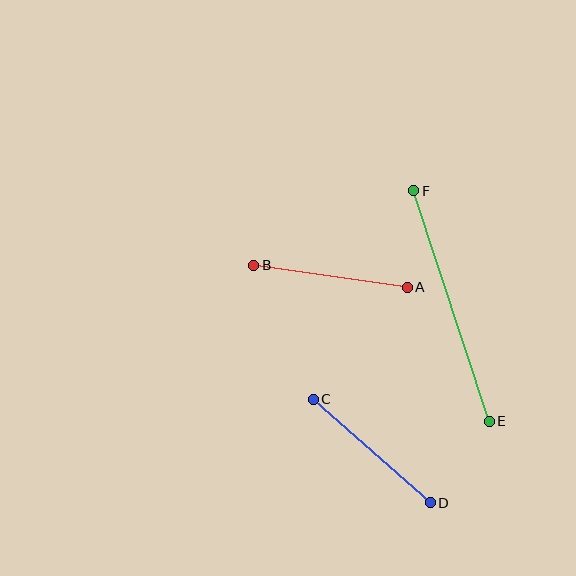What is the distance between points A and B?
The distance is approximately 155 pixels.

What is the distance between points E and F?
The distance is approximately 243 pixels.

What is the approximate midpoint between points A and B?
The midpoint is at approximately (331, 276) pixels.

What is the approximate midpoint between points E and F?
The midpoint is at approximately (451, 306) pixels.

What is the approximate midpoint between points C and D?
The midpoint is at approximately (372, 451) pixels.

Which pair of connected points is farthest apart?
Points E and F are farthest apart.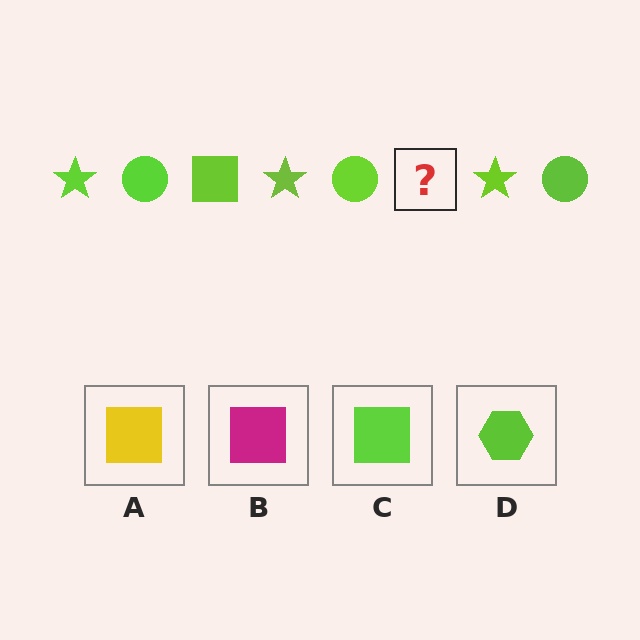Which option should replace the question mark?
Option C.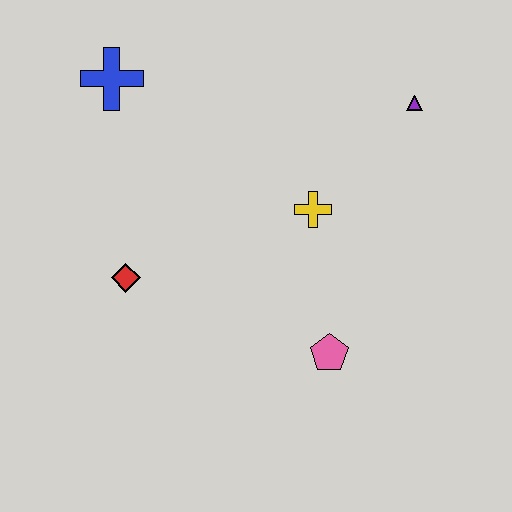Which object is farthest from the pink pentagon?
The blue cross is farthest from the pink pentagon.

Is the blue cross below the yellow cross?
No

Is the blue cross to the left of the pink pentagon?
Yes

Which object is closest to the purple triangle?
The yellow cross is closest to the purple triangle.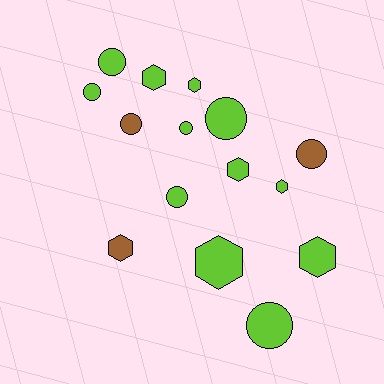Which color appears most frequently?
Lime, with 12 objects.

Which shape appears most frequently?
Circle, with 8 objects.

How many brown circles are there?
There are 2 brown circles.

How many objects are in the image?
There are 15 objects.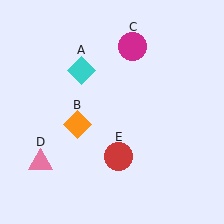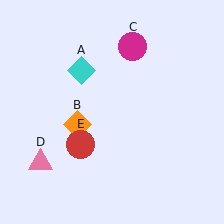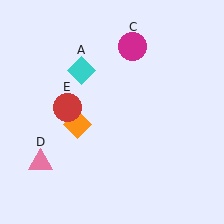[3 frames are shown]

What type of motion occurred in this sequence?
The red circle (object E) rotated clockwise around the center of the scene.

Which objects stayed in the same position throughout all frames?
Cyan diamond (object A) and orange diamond (object B) and magenta circle (object C) and pink triangle (object D) remained stationary.